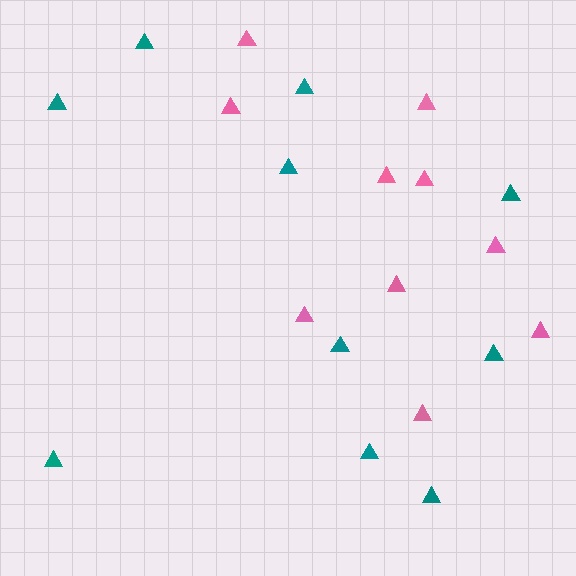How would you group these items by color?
There are 2 groups: one group of pink triangles (10) and one group of teal triangles (10).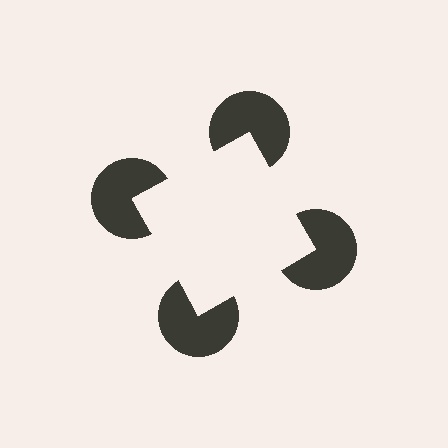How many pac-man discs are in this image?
There are 4 — one at each vertex of the illusory square.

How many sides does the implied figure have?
4 sides.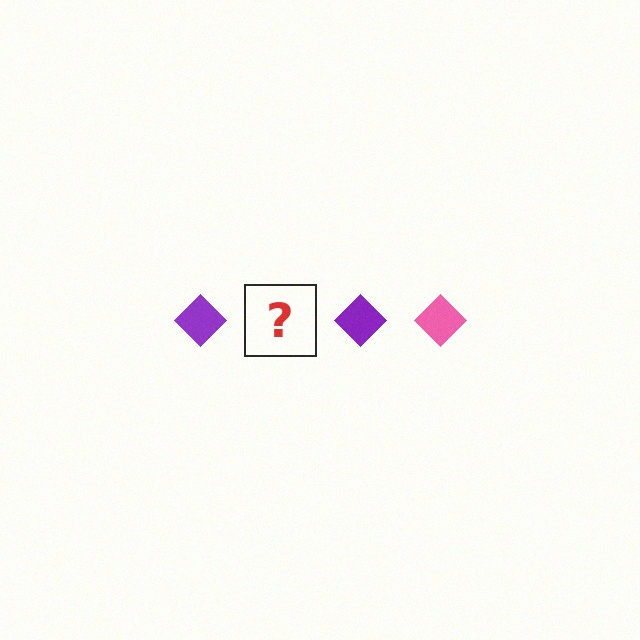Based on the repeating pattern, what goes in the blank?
The blank should be a pink diamond.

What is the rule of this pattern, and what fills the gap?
The rule is that the pattern cycles through purple, pink diamonds. The gap should be filled with a pink diamond.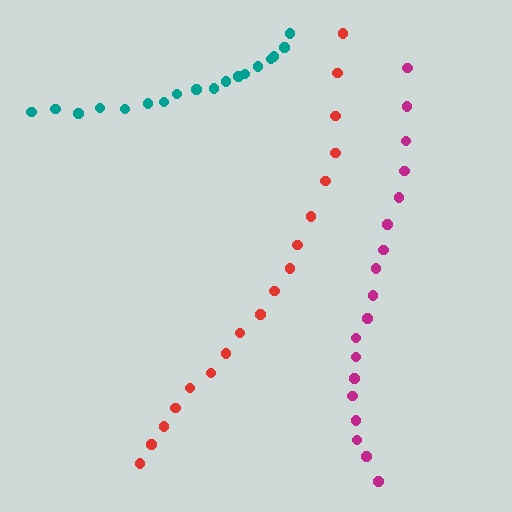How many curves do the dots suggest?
There are 3 distinct paths.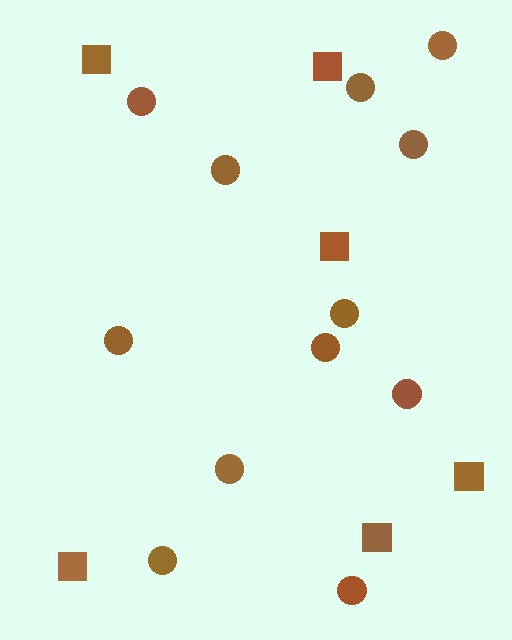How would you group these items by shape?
There are 2 groups: one group of squares (6) and one group of circles (12).